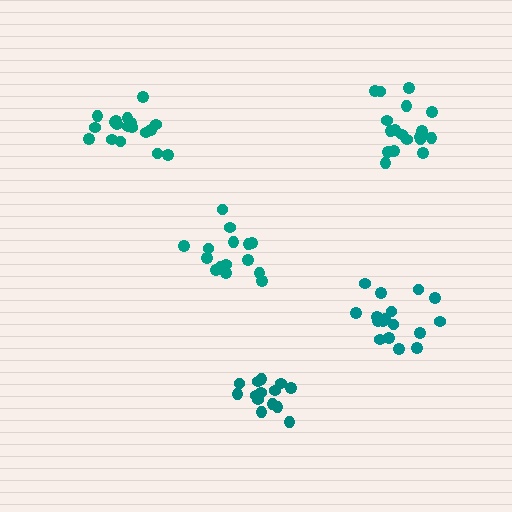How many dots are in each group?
Group 1: 17 dots, Group 2: 19 dots, Group 3: 16 dots, Group 4: 18 dots, Group 5: 14 dots (84 total).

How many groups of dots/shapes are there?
There are 5 groups.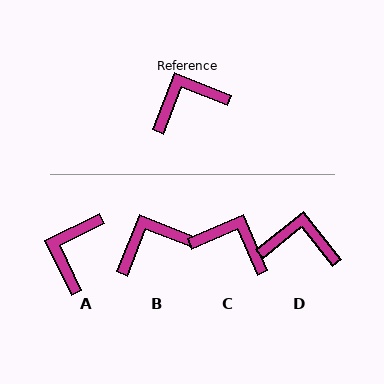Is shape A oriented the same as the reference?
No, it is off by about 47 degrees.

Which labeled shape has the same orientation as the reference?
B.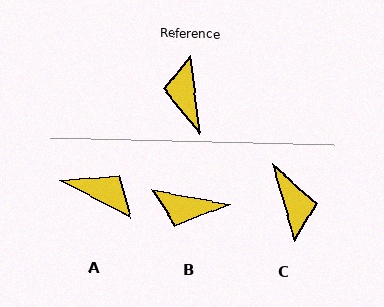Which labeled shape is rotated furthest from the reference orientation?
C, about 170 degrees away.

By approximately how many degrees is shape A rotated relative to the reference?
Approximately 125 degrees clockwise.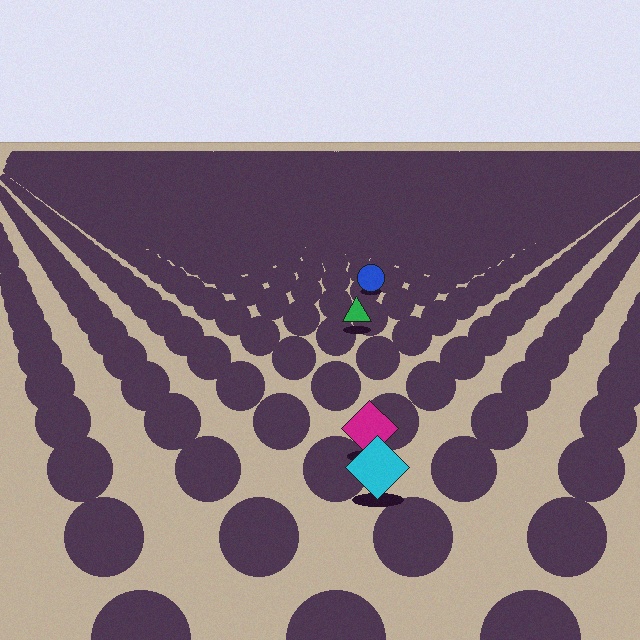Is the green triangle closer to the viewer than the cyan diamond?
No. The cyan diamond is closer — you can tell from the texture gradient: the ground texture is coarser near it.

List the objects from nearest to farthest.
From nearest to farthest: the cyan diamond, the magenta diamond, the green triangle, the blue circle.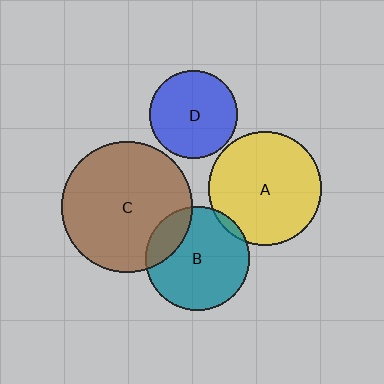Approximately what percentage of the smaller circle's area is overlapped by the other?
Approximately 5%.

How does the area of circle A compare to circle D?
Approximately 1.7 times.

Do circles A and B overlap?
Yes.